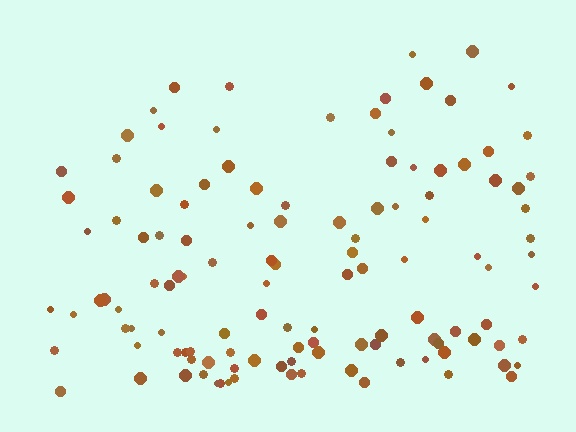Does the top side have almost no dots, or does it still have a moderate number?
Still a moderate number, just noticeably fewer than the bottom.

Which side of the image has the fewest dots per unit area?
The top.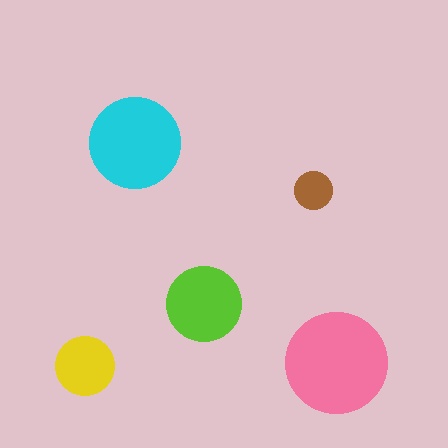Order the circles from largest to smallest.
the pink one, the cyan one, the lime one, the yellow one, the brown one.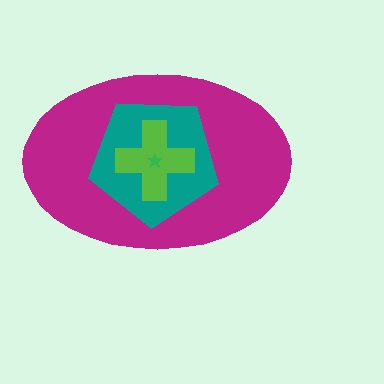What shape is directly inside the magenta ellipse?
The teal pentagon.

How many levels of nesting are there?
4.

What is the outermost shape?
The magenta ellipse.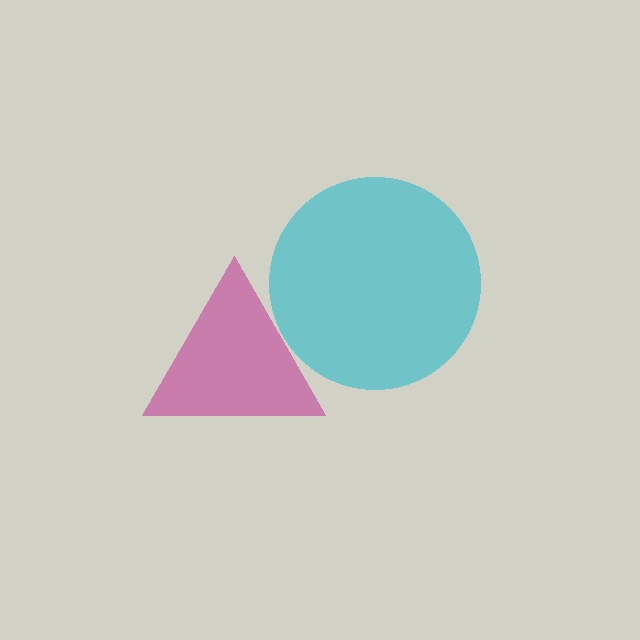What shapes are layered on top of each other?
The layered shapes are: a magenta triangle, a cyan circle.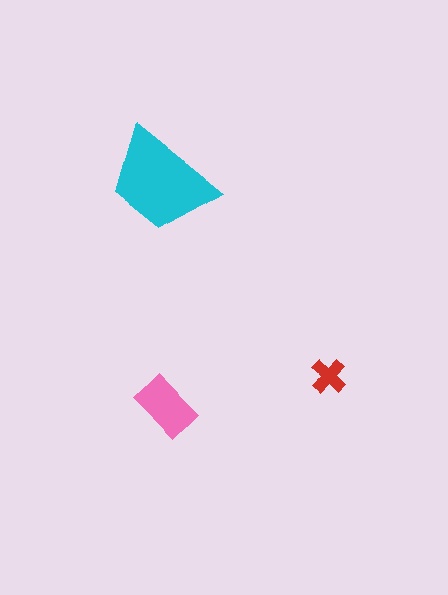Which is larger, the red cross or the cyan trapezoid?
The cyan trapezoid.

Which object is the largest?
The cyan trapezoid.